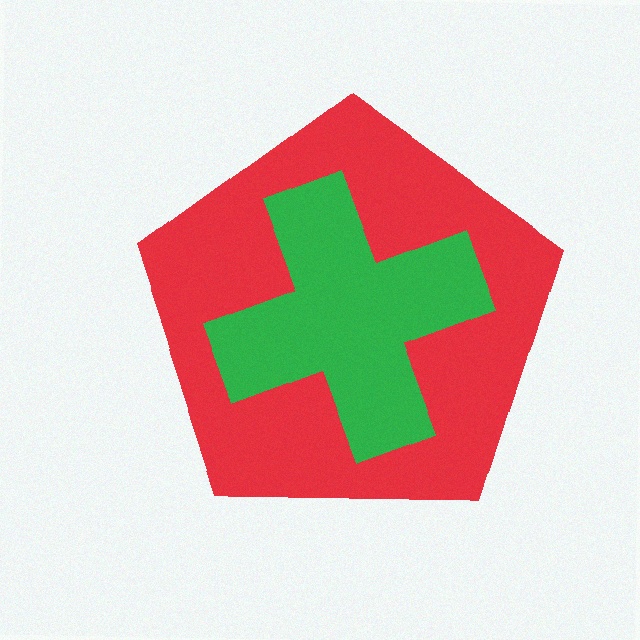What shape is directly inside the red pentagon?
The green cross.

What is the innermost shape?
The green cross.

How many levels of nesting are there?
2.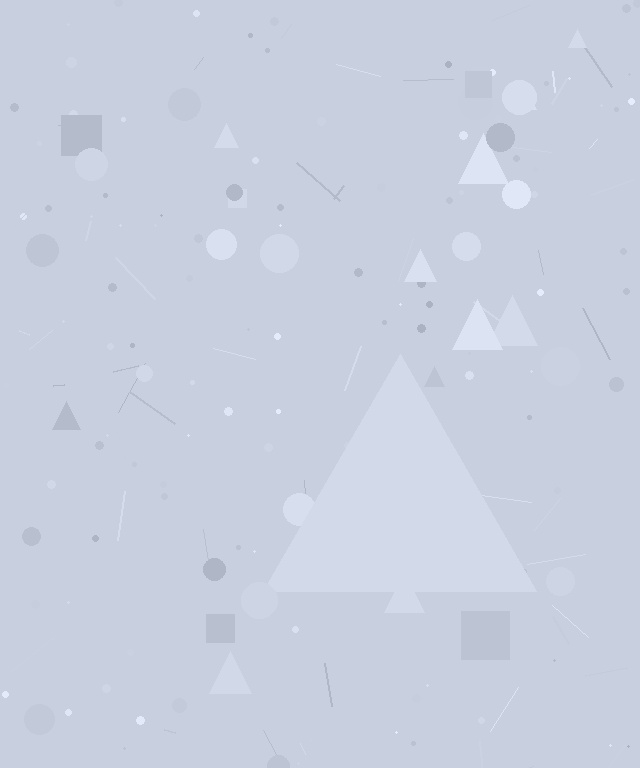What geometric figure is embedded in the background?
A triangle is embedded in the background.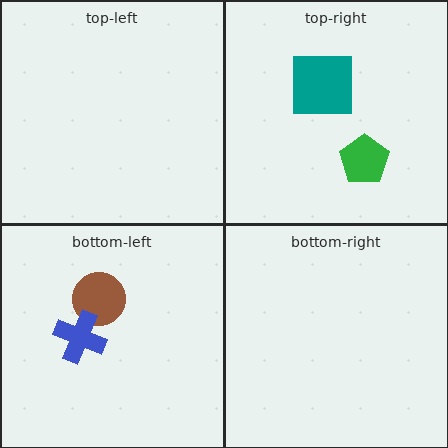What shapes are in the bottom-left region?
The brown circle, the blue cross.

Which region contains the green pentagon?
The top-right region.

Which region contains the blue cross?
The bottom-left region.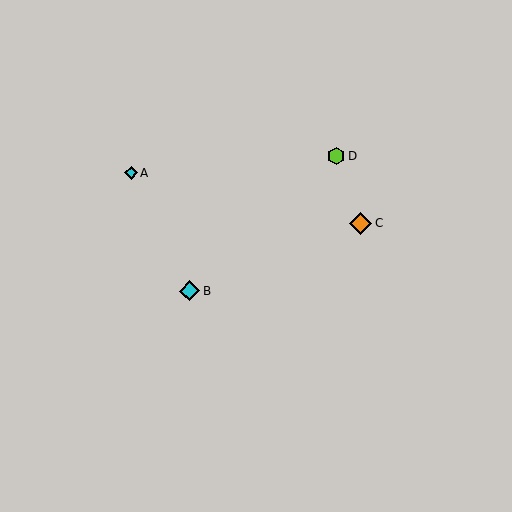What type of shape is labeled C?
Shape C is an orange diamond.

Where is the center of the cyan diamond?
The center of the cyan diamond is at (190, 291).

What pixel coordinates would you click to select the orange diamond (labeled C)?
Click at (360, 224) to select the orange diamond C.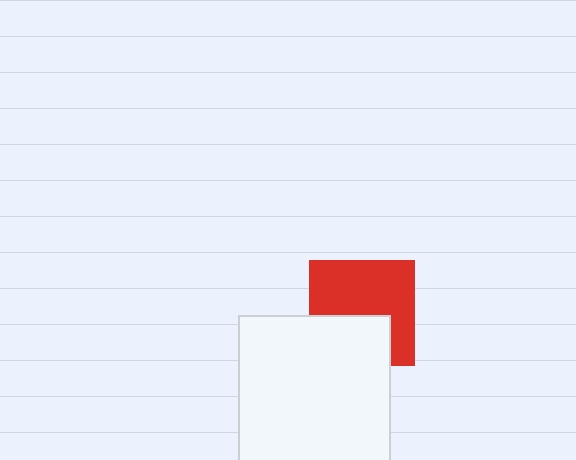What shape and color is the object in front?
The object in front is a white square.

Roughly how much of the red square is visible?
About half of it is visible (roughly 64%).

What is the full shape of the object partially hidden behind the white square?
The partially hidden object is a red square.